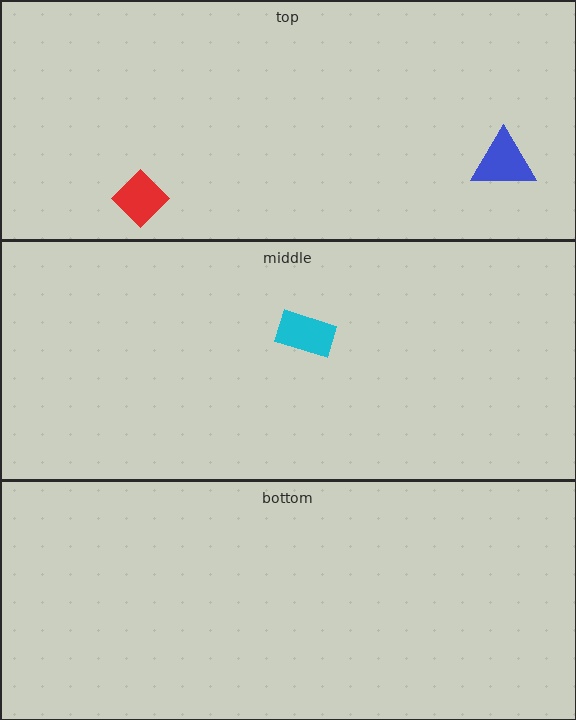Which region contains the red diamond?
The top region.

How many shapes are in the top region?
2.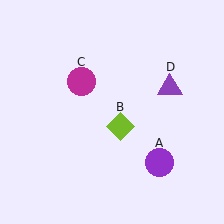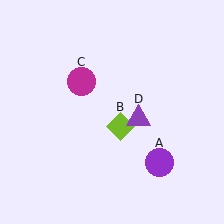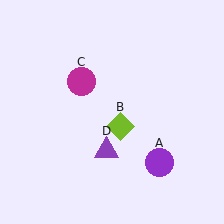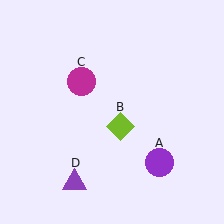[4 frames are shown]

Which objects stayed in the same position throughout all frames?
Purple circle (object A) and lime diamond (object B) and magenta circle (object C) remained stationary.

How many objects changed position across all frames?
1 object changed position: purple triangle (object D).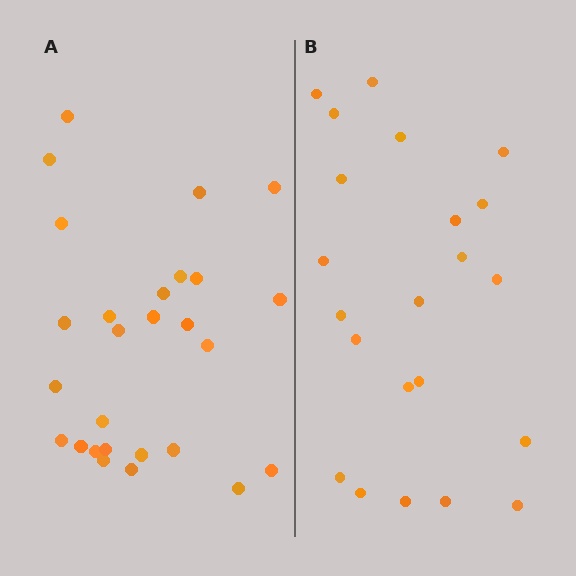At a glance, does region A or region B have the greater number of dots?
Region A (the left region) has more dots.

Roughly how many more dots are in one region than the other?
Region A has about 5 more dots than region B.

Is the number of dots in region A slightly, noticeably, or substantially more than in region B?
Region A has only slightly more — the two regions are fairly close. The ratio is roughly 1.2 to 1.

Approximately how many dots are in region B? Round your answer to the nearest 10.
About 20 dots. (The exact count is 22, which rounds to 20.)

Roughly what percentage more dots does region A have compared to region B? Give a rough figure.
About 25% more.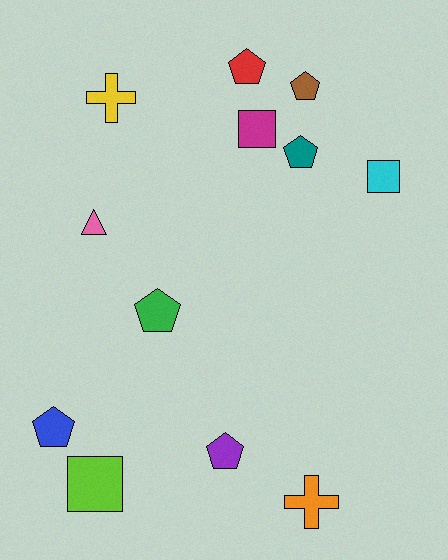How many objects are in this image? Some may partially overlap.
There are 12 objects.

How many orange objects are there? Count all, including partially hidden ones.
There is 1 orange object.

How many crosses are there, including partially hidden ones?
There are 2 crosses.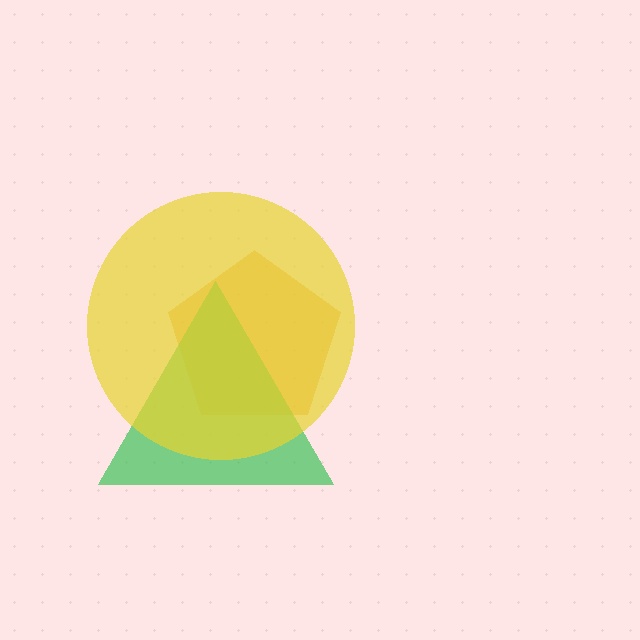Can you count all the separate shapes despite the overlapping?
Yes, there are 3 separate shapes.